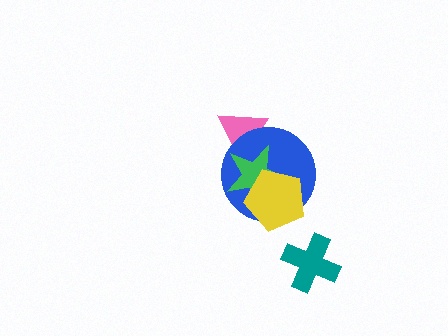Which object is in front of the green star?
The yellow pentagon is in front of the green star.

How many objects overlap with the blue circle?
3 objects overlap with the blue circle.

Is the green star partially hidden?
Yes, it is partially covered by another shape.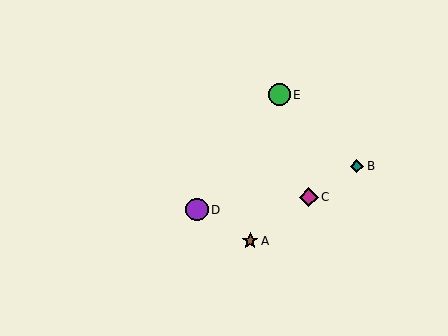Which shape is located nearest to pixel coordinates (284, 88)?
The green circle (labeled E) at (279, 95) is nearest to that location.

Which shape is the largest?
The purple circle (labeled D) is the largest.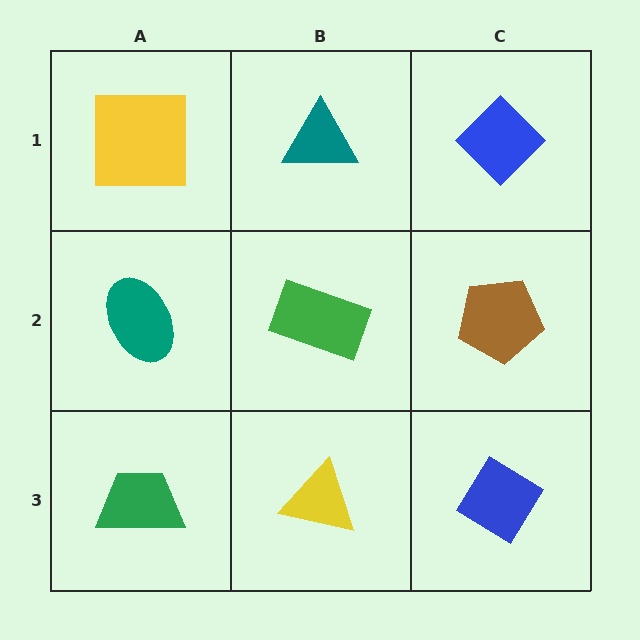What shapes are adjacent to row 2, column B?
A teal triangle (row 1, column B), a yellow triangle (row 3, column B), a teal ellipse (row 2, column A), a brown pentagon (row 2, column C).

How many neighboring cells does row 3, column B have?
3.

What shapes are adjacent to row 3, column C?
A brown pentagon (row 2, column C), a yellow triangle (row 3, column B).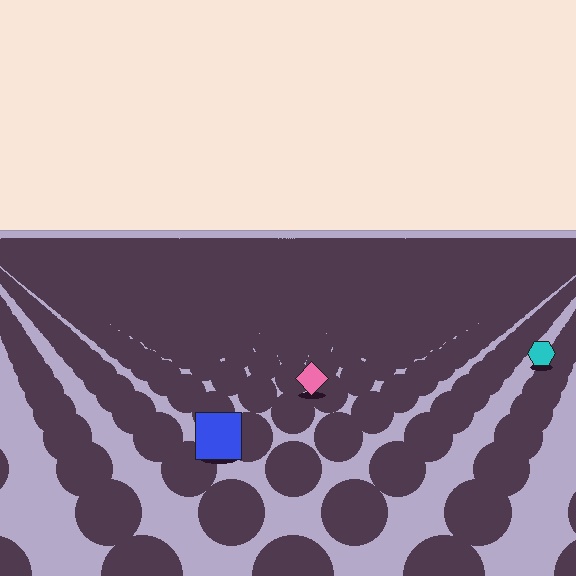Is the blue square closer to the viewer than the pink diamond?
Yes. The blue square is closer — you can tell from the texture gradient: the ground texture is coarser near it.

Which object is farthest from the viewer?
The cyan hexagon is farthest from the viewer. It appears smaller and the ground texture around it is denser.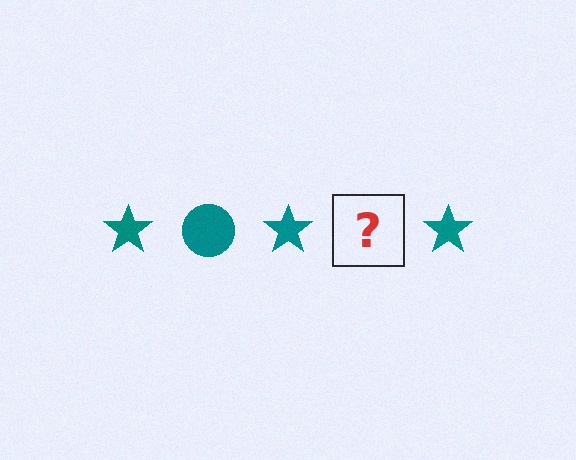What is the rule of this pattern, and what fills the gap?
The rule is that the pattern cycles through star, circle shapes in teal. The gap should be filled with a teal circle.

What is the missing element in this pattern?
The missing element is a teal circle.